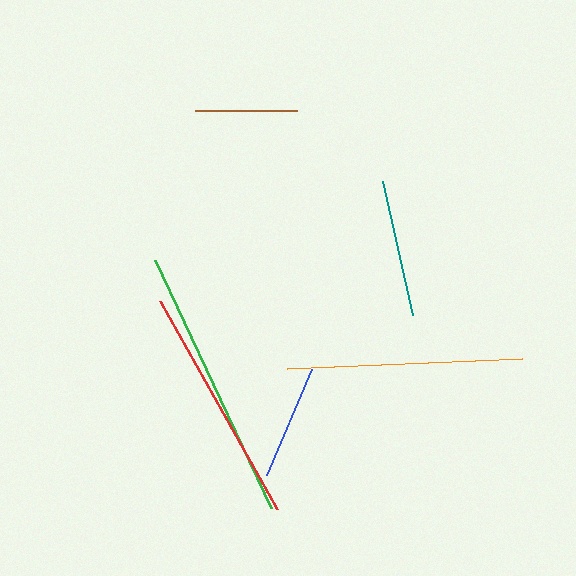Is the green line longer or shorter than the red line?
The green line is longer than the red line.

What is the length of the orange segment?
The orange segment is approximately 235 pixels long.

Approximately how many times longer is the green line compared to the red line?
The green line is approximately 1.1 times the length of the red line.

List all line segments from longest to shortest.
From longest to shortest: green, red, orange, teal, blue, brown.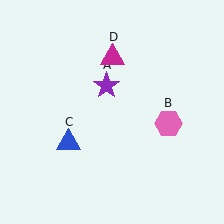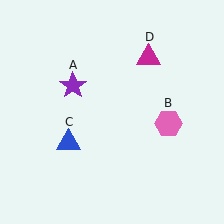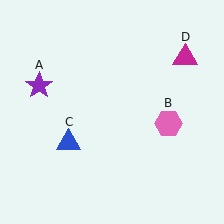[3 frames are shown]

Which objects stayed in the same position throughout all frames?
Pink hexagon (object B) and blue triangle (object C) remained stationary.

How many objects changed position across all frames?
2 objects changed position: purple star (object A), magenta triangle (object D).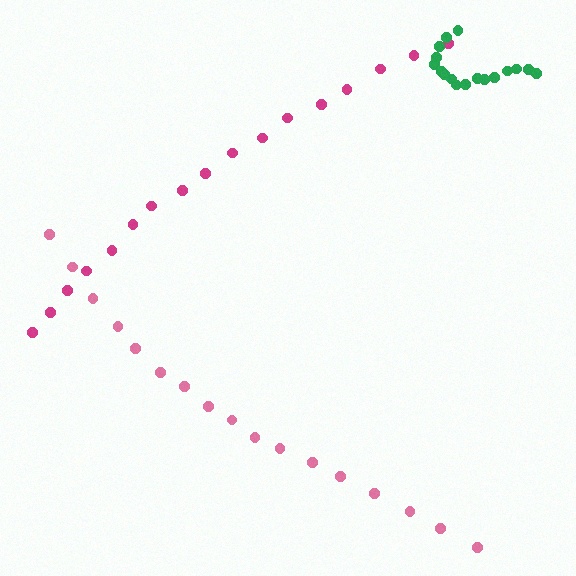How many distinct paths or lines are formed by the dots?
There are 3 distinct paths.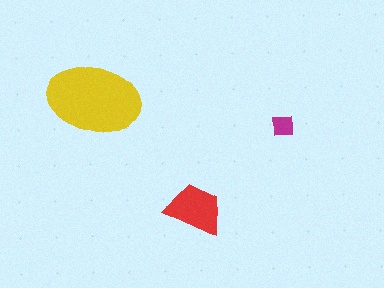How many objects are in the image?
There are 3 objects in the image.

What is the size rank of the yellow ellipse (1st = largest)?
1st.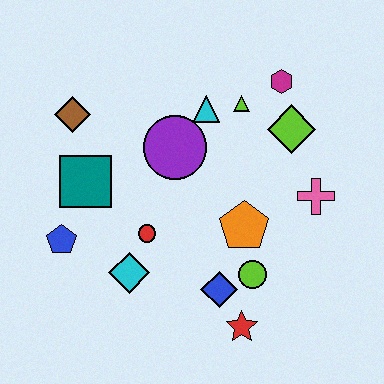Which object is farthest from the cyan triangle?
The red star is farthest from the cyan triangle.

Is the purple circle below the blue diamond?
No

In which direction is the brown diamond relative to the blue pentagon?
The brown diamond is above the blue pentagon.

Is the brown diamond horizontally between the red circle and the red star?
No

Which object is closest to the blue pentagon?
The teal square is closest to the blue pentagon.